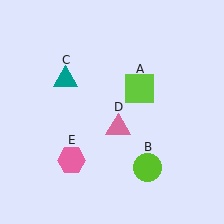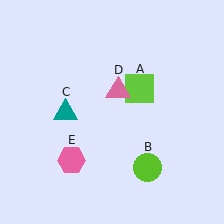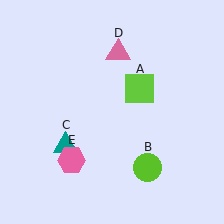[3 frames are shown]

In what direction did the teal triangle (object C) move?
The teal triangle (object C) moved down.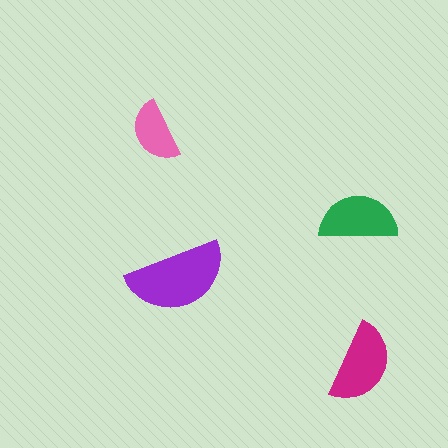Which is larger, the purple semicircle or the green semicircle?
The purple one.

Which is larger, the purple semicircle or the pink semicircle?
The purple one.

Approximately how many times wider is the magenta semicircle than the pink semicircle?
About 1.5 times wider.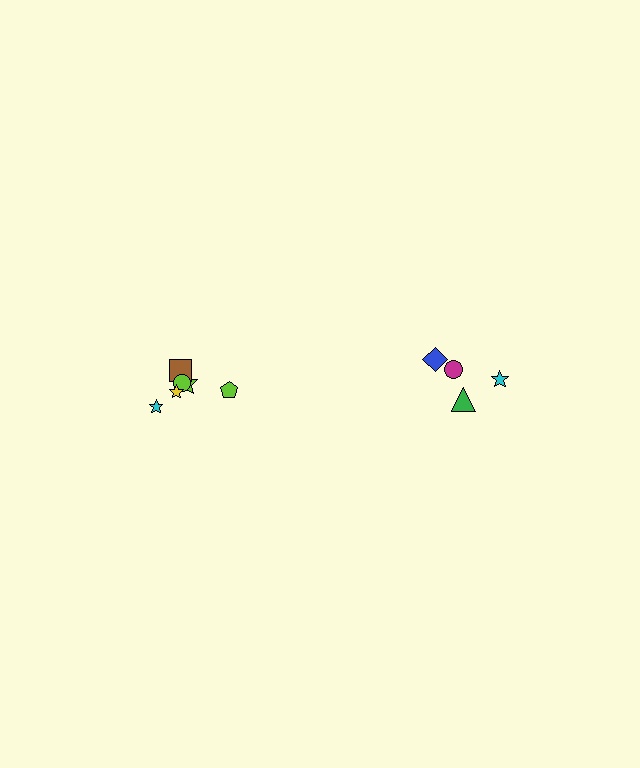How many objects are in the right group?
There are 4 objects.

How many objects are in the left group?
There are 6 objects.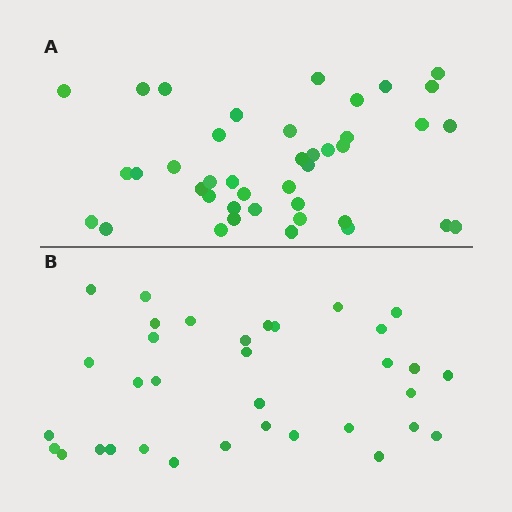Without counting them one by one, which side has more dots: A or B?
Region A (the top region) has more dots.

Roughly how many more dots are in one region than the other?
Region A has roughly 8 or so more dots than region B.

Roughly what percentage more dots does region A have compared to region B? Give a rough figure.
About 20% more.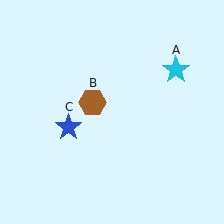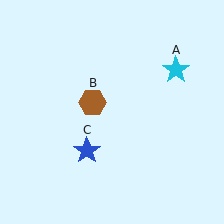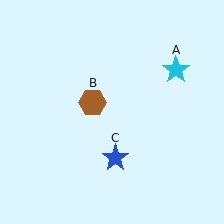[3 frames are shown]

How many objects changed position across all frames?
1 object changed position: blue star (object C).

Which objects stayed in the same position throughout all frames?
Cyan star (object A) and brown hexagon (object B) remained stationary.